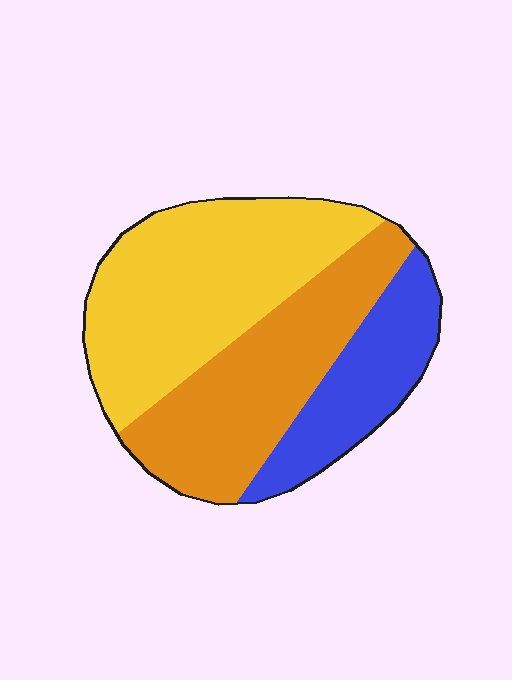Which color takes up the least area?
Blue, at roughly 20%.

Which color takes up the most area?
Yellow, at roughly 45%.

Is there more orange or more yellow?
Yellow.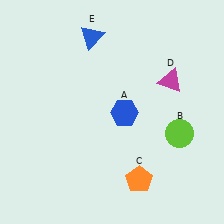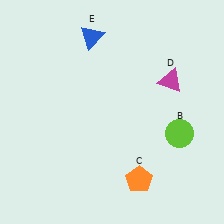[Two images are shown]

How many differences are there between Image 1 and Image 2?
There is 1 difference between the two images.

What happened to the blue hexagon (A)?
The blue hexagon (A) was removed in Image 2. It was in the bottom-right area of Image 1.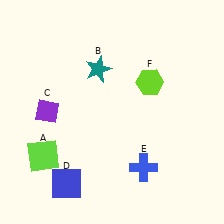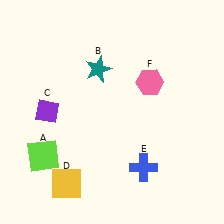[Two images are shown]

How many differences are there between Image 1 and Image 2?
There are 2 differences between the two images.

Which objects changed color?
D changed from blue to yellow. F changed from lime to pink.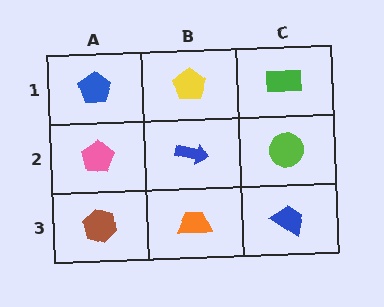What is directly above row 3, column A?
A pink pentagon.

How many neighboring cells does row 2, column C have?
3.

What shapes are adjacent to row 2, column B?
A yellow pentagon (row 1, column B), an orange trapezoid (row 3, column B), a pink pentagon (row 2, column A), a lime circle (row 2, column C).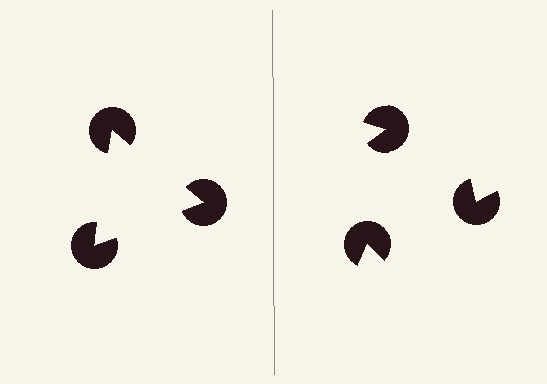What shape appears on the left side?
An illusory triangle.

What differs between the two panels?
The pac-man discs are positioned identically on both sides; only the wedge orientations differ. On the left they align to a triangle; on the right they are misaligned.